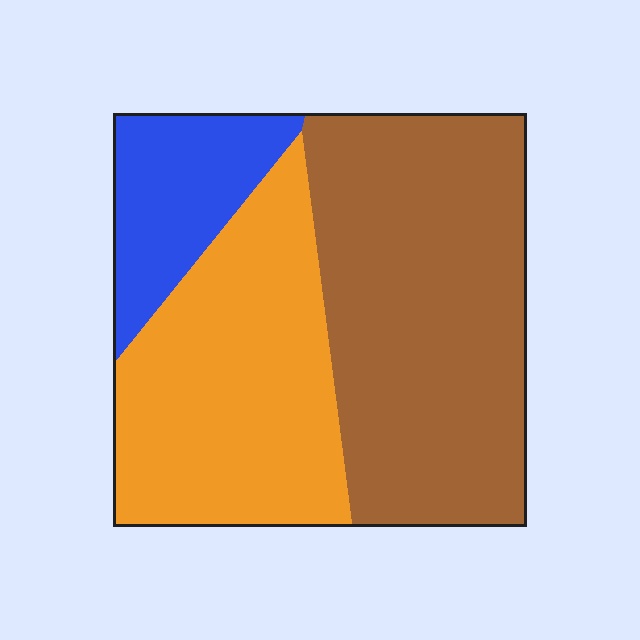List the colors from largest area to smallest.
From largest to smallest: brown, orange, blue.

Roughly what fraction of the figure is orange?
Orange takes up between a quarter and a half of the figure.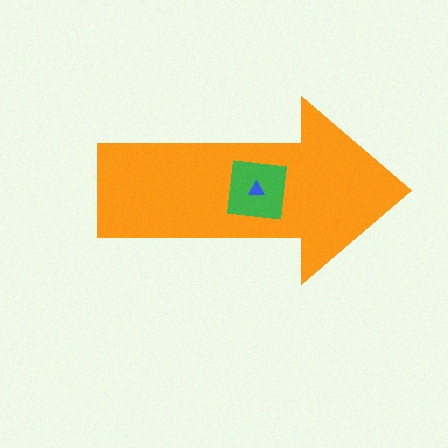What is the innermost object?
The blue triangle.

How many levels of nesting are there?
3.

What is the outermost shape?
The orange arrow.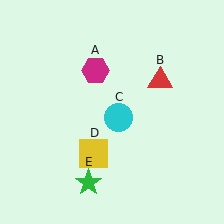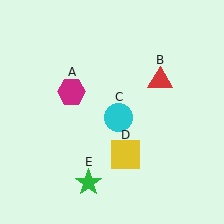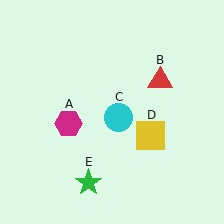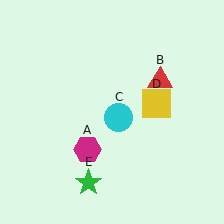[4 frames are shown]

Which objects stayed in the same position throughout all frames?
Red triangle (object B) and cyan circle (object C) and green star (object E) remained stationary.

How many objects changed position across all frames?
2 objects changed position: magenta hexagon (object A), yellow square (object D).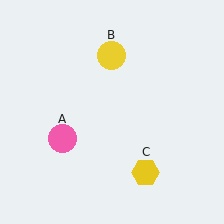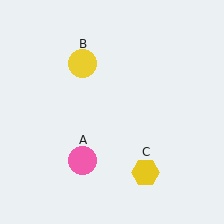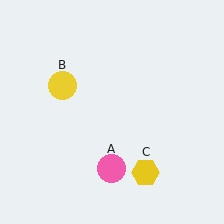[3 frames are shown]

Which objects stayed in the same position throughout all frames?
Yellow hexagon (object C) remained stationary.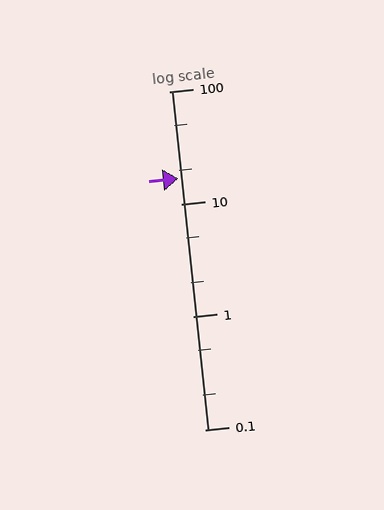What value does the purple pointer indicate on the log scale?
The pointer indicates approximately 17.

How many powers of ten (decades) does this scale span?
The scale spans 3 decades, from 0.1 to 100.